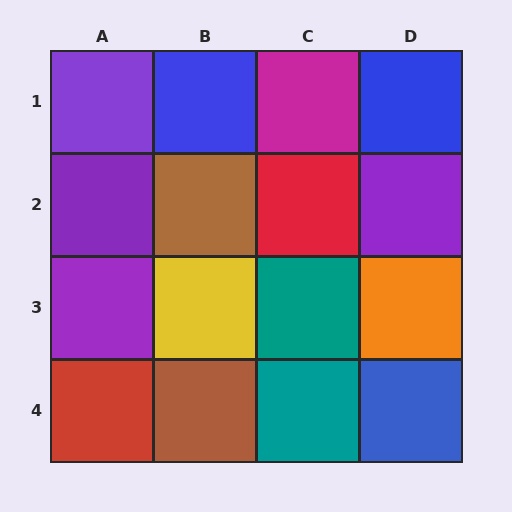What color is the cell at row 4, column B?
Brown.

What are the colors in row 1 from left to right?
Purple, blue, magenta, blue.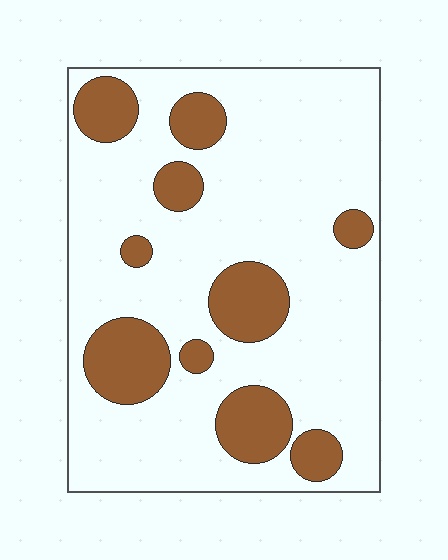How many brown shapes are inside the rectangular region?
10.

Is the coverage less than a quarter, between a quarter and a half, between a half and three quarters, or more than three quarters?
Less than a quarter.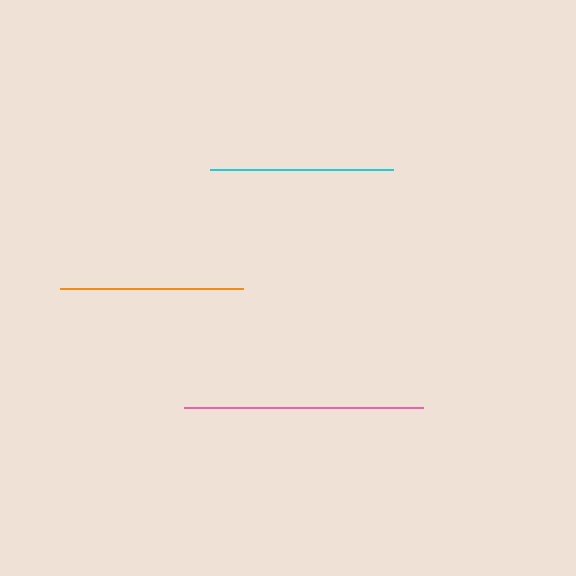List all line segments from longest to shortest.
From longest to shortest: pink, orange, cyan.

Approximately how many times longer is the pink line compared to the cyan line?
The pink line is approximately 1.3 times the length of the cyan line.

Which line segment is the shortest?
The cyan line is the shortest at approximately 183 pixels.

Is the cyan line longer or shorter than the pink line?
The pink line is longer than the cyan line.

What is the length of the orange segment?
The orange segment is approximately 183 pixels long.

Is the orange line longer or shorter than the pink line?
The pink line is longer than the orange line.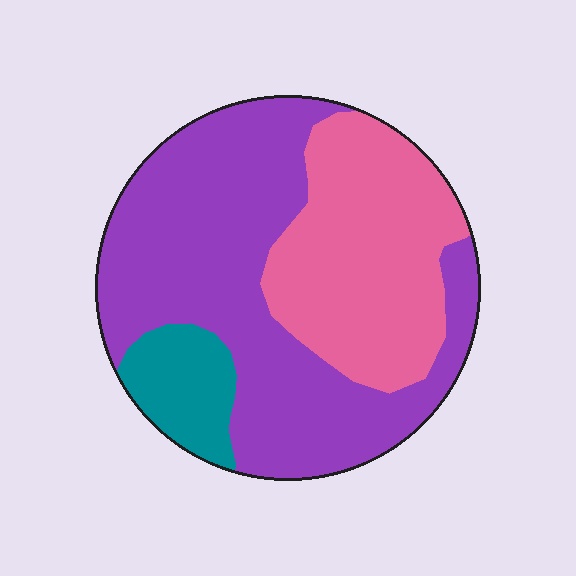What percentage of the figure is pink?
Pink covers about 35% of the figure.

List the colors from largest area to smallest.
From largest to smallest: purple, pink, teal.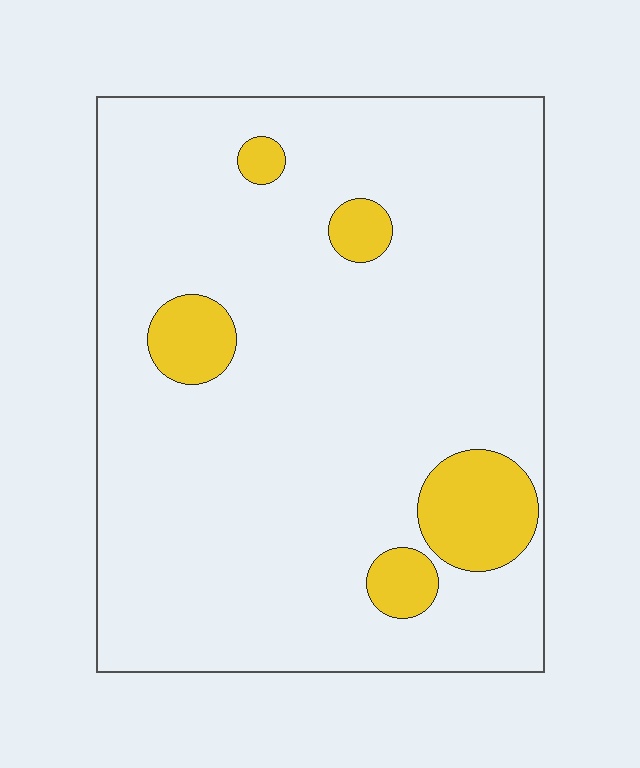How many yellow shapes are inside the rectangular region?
5.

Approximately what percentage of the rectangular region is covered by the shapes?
Approximately 10%.